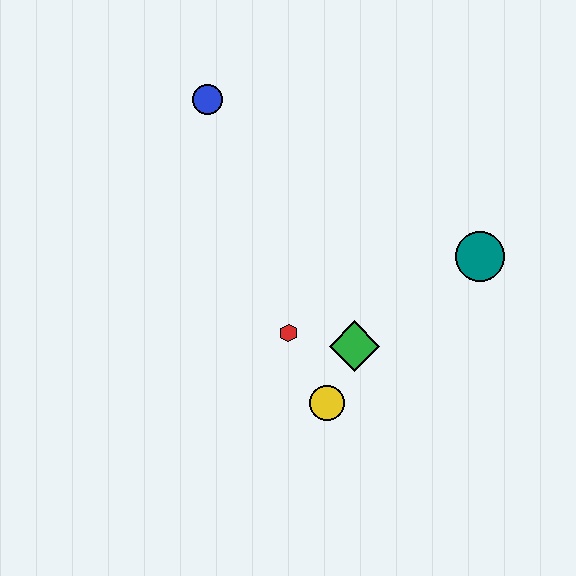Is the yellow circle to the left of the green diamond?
Yes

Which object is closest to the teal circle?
The green diamond is closest to the teal circle.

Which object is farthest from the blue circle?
The yellow circle is farthest from the blue circle.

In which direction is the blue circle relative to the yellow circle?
The blue circle is above the yellow circle.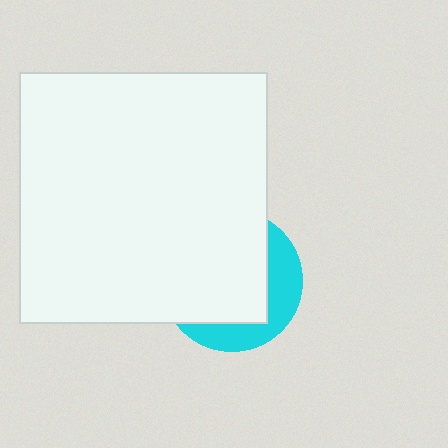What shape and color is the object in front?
The object in front is a white rectangle.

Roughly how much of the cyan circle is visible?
A small part of it is visible (roughly 32%).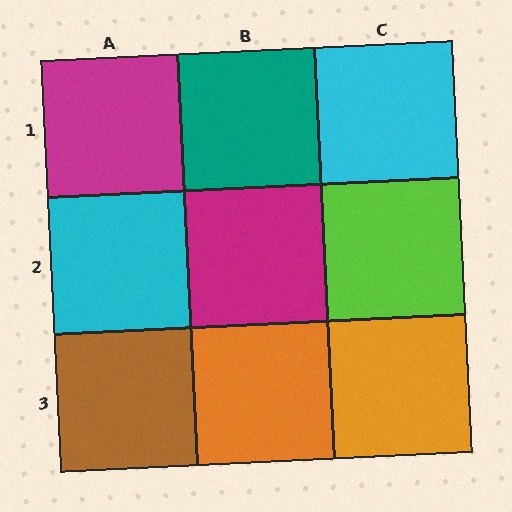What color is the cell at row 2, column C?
Lime.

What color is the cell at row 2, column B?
Magenta.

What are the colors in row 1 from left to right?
Magenta, teal, cyan.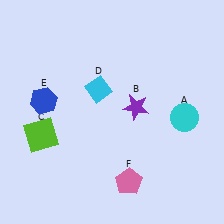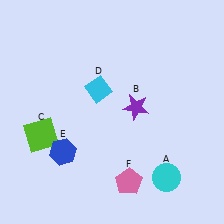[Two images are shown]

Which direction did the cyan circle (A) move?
The cyan circle (A) moved down.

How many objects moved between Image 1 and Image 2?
2 objects moved between the two images.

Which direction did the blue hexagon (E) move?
The blue hexagon (E) moved down.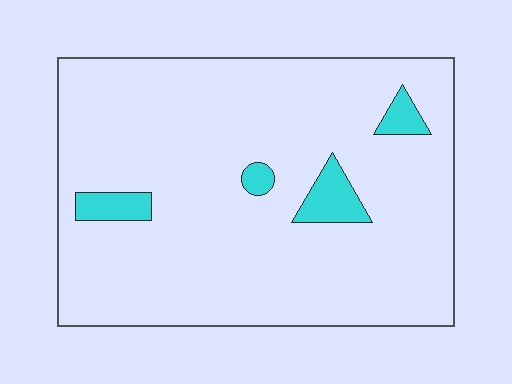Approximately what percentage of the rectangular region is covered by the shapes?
Approximately 5%.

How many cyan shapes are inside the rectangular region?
4.